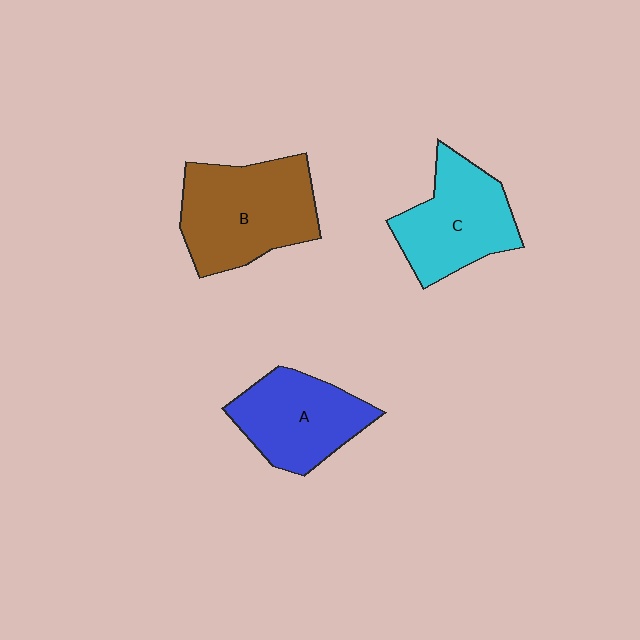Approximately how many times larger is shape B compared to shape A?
Approximately 1.3 times.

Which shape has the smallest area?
Shape A (blue).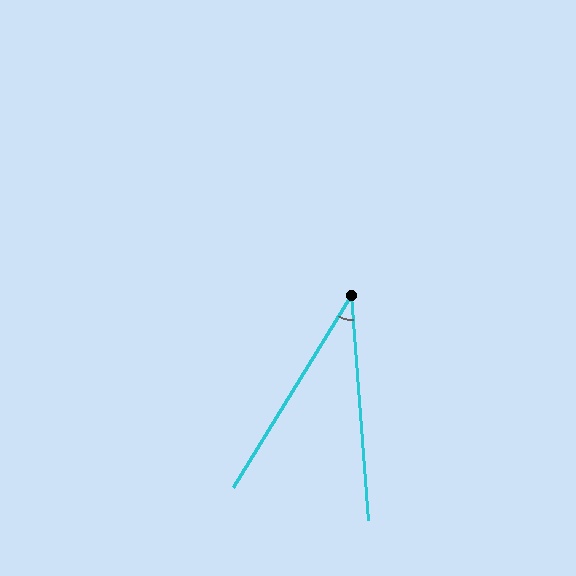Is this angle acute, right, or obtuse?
It is acute.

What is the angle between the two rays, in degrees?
Approximately 36 degrees.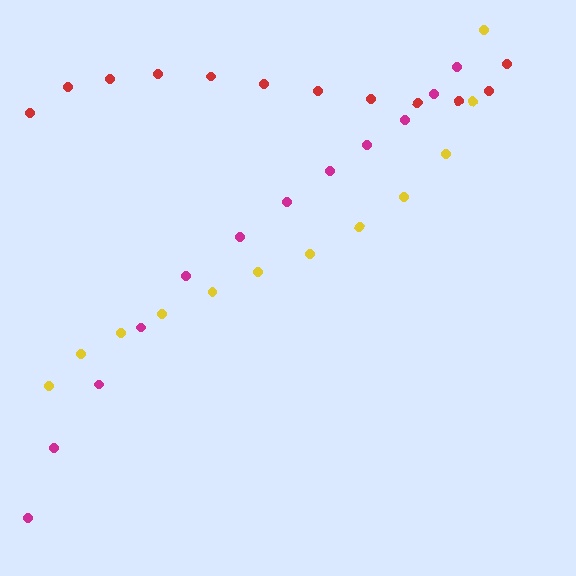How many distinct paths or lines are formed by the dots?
There are 3 distinct paths.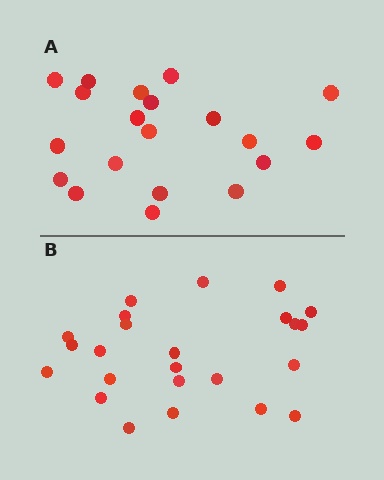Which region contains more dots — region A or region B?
Region B (the bottom region) has more dots.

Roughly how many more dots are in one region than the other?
Region B has about 4 more dots than region A.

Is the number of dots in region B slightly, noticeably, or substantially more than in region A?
Region B has only slightly more — the two regions are fairly close. The ratio is roughly 1.2 to 1.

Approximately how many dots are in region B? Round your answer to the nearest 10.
About 20 dots. (The exact count is 24, which rounds to 20.)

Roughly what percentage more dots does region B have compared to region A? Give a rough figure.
About 20% more.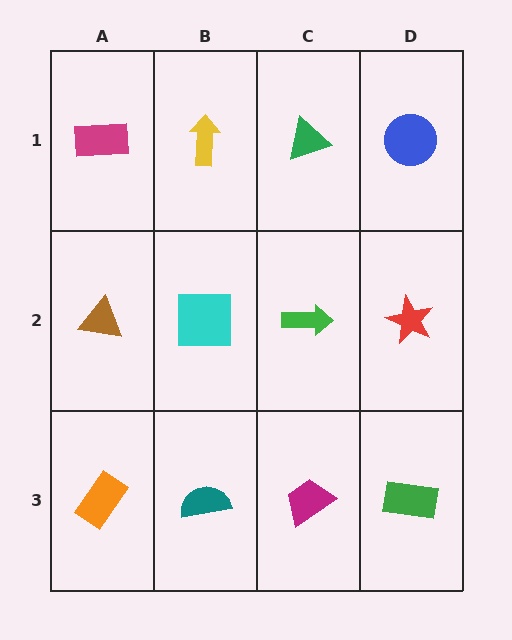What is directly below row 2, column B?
A teal semicircle.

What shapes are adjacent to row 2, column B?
A yellow arrow (row 1, column B), a teal semicircle (row 3, column B), a brown triangle (row 2, column A), a green arrow (row 2, column C).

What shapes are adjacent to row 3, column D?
A red star (row 2, column D), a magenta trapezoid (row 3, column C).